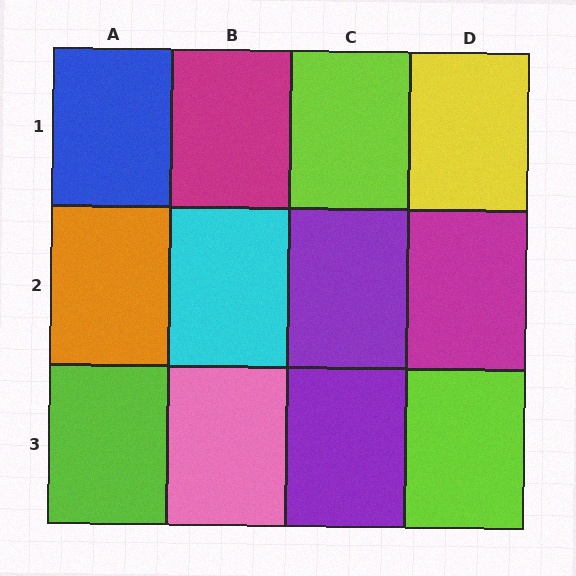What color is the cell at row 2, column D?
Magenta.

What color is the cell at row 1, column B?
Magenta.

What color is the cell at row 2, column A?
Orange.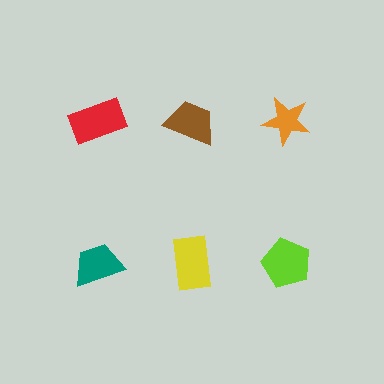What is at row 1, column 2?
A brown trapezoid.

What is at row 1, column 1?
A red rectangle.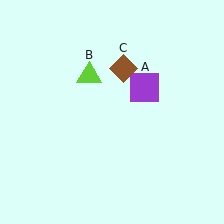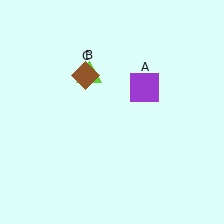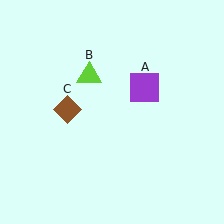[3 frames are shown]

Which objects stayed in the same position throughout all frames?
Purple square (object A) and lime triangle (object B) remained stationary.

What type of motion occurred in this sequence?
The brown diamond (object C) rotated counterclockwise around the center of the scene.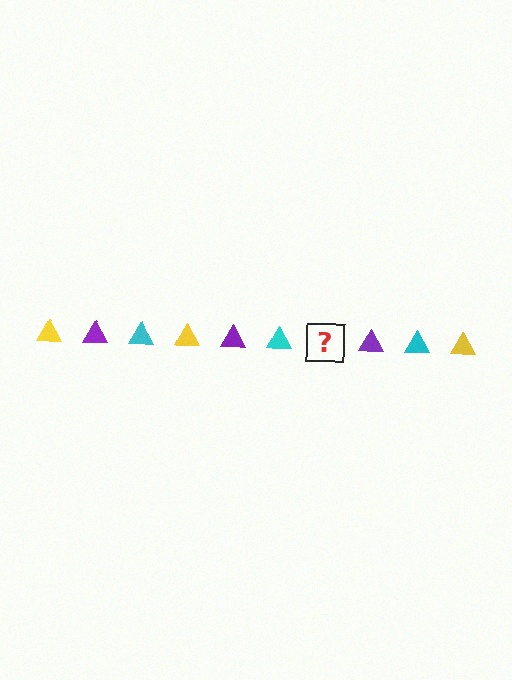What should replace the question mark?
The question mark should be replaced with a yellow triangle.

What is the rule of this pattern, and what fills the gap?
The rule is that the pattern cycles through yellow, purple, cyan triangles. The gap should be filled with a yellow triangle.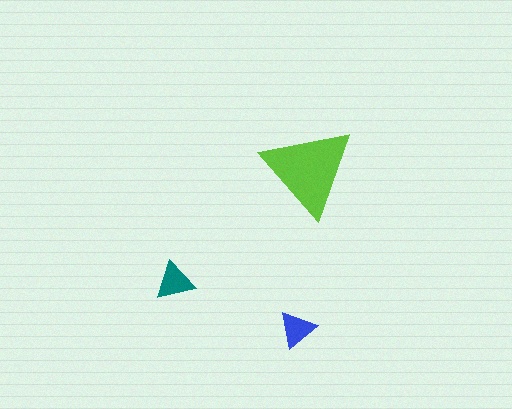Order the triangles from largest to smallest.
the lime one, the teal one, the blue one.